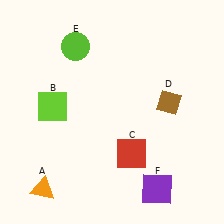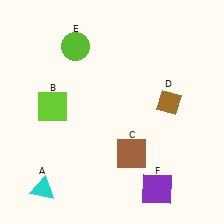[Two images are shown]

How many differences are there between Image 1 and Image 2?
There are 2 differences between the two images.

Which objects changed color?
A changed from orange to cyan. C changed from red to brown.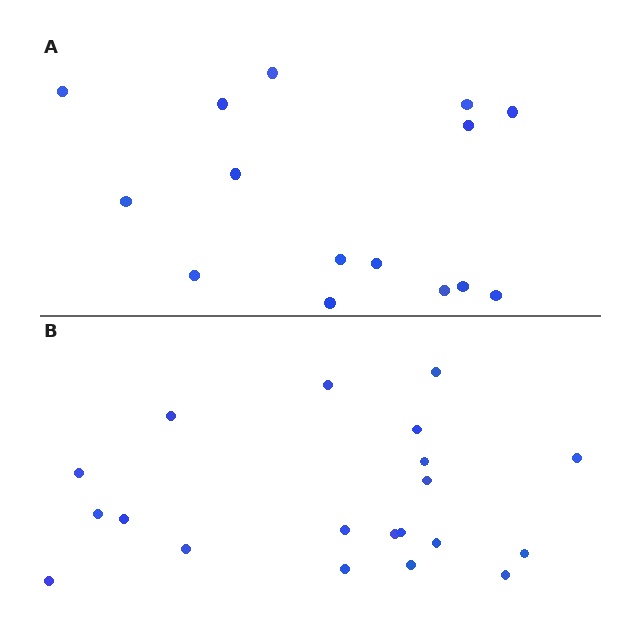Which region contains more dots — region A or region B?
Region B (the bottom region) has more dots.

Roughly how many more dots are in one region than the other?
Region B has about 5 more dots than region A.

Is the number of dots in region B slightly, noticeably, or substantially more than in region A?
Region B has noticeably more, but not dramatically so. The ratio is roughly 1.3 to 1.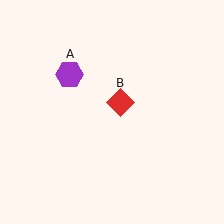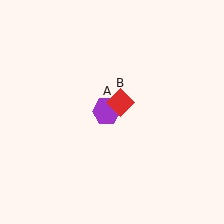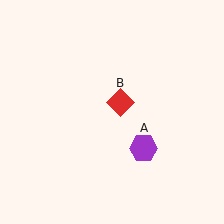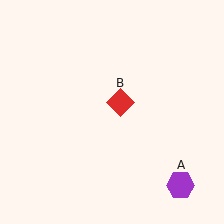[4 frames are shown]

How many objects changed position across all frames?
1 object changed position: purple hexagon (object A).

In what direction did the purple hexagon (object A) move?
The purple hexagon (object A) moved down and to the right.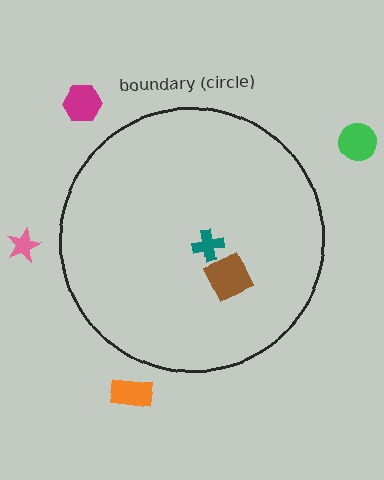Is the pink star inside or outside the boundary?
Outside.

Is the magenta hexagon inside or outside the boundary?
Outside.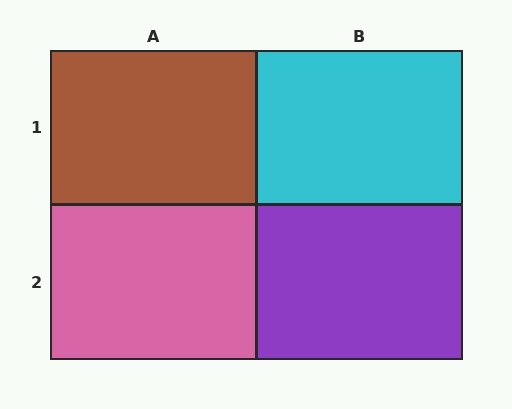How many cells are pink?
1 cell is pink.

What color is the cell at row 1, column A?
Brown.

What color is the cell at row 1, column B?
Cyan.